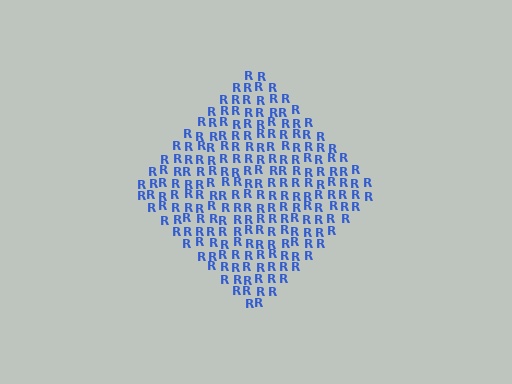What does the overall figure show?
The overall figure shows a diamond.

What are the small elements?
The small elements are letter R's.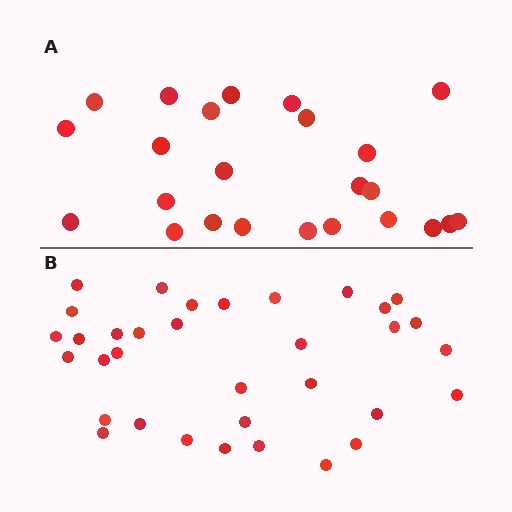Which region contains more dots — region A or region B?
Region B (the bottom region) has more dots.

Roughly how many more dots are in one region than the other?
Region B has roughly 10 or so more dots than region A.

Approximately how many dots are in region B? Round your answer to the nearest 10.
About 30 dots. (The exact count is 34, which rounds to 30.)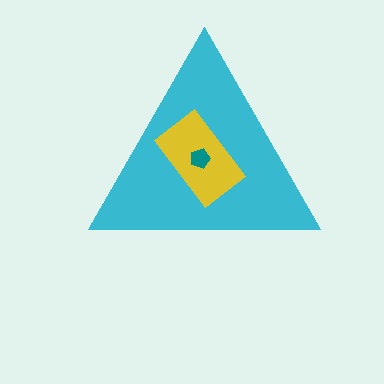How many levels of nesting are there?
3.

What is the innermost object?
The teal pentagon.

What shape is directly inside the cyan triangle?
The yellow rectangle.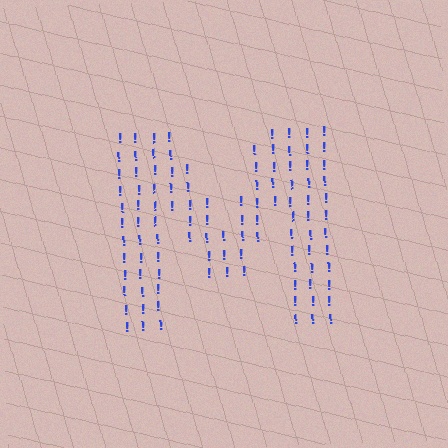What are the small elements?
The small elements are exclamation marks.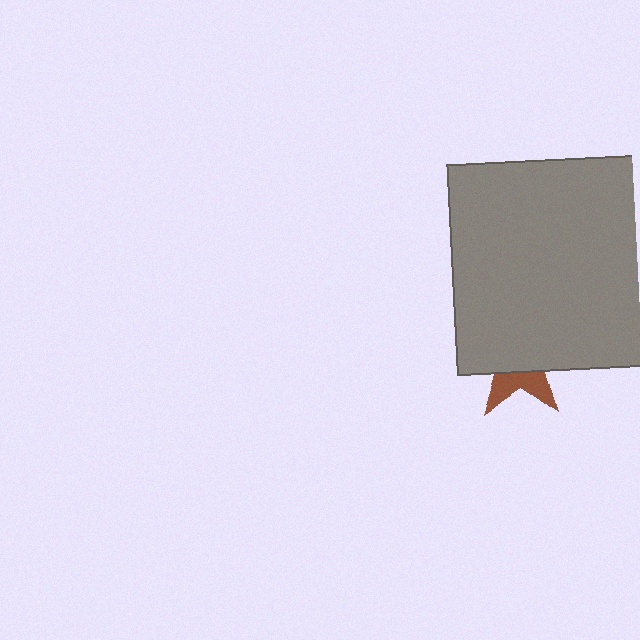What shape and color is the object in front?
The object in front is a gray rectangle.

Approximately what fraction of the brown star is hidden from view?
Roughly 67% of the brown star is hidden behind the gray rectangle.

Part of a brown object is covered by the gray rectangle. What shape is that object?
It is a star.